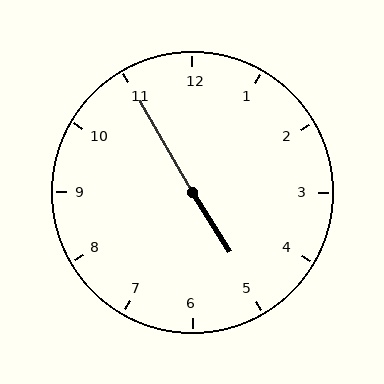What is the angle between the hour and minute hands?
Approximately 178 degrees.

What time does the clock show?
4:55.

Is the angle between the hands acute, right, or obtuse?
It is obtuse.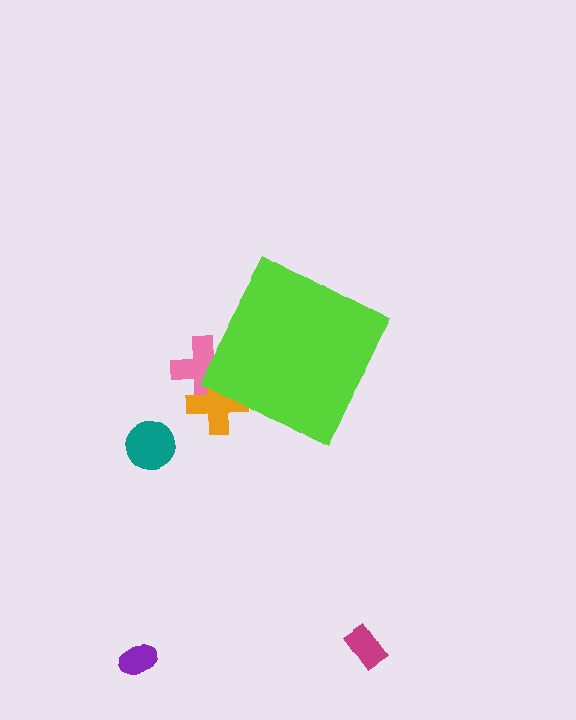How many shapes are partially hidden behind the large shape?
2 shapes are partially hidden.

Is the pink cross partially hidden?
Yes, the pink cross is partially hidden behind the lime diamond.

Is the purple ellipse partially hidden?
No, the purple ellipse is fully visible.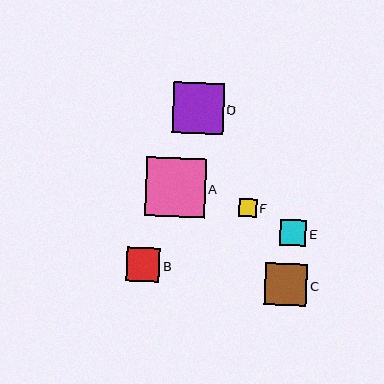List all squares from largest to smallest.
From largest to smallest: A, D, C, B, E, F.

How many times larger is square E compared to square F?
Square E is approximately 1.4 times the size of square F.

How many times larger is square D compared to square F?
Square D is approximately 2.8 times the size of square F.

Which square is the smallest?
Square F is the smallest with a size of approximately 18 pixels.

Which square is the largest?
Square A is the largest with a size of approximately 60 pixels.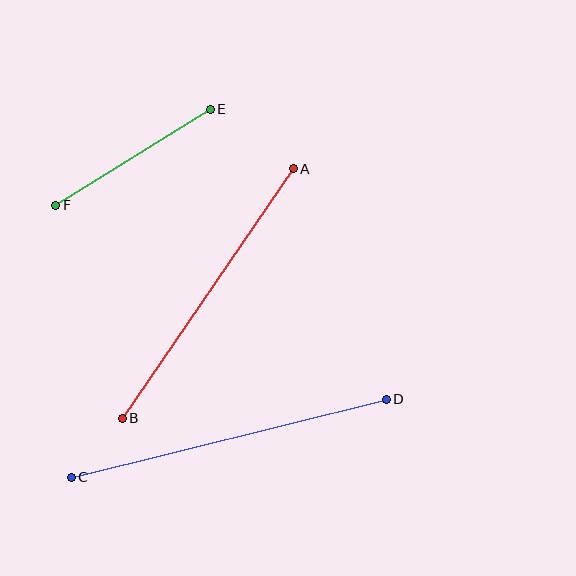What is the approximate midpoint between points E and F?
The midpoint is at approximately (133, 157) pixels.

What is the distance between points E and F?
The distance is approximately 182 pixels.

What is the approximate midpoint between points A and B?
The midpoint is at approximately (208, 294) pixels.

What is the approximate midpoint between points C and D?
The midpoint is at approximately (229, 438) pixels.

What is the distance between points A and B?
The distance is approximately 303 pixels.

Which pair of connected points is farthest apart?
Points C and D are farthest apart.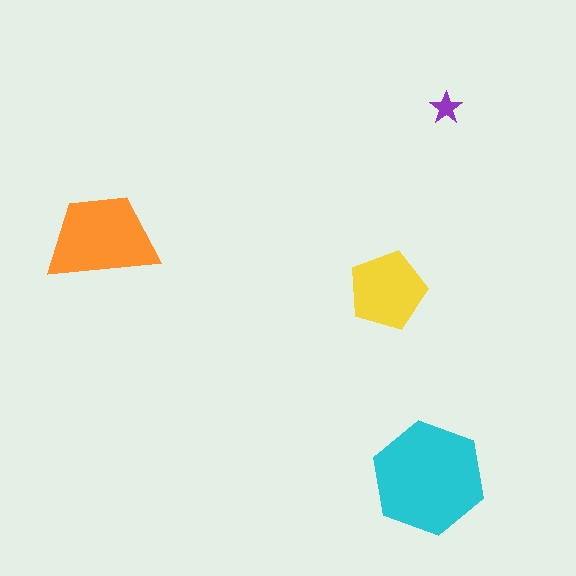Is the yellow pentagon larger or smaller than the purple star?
Larger.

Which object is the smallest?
The purple star.